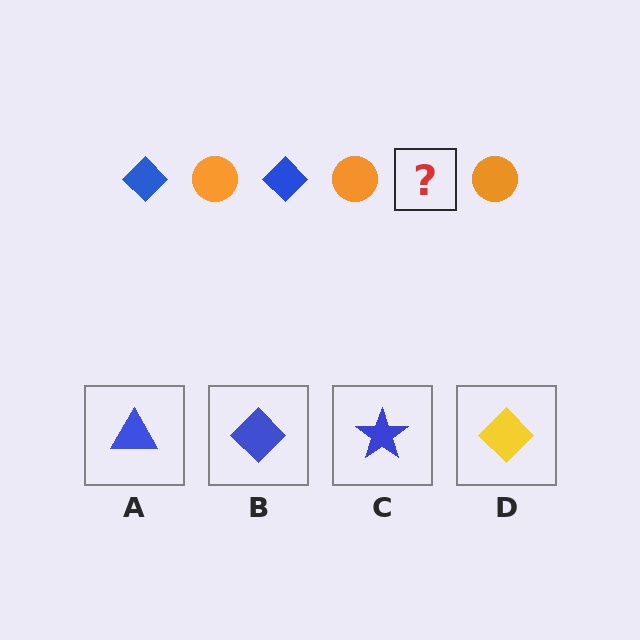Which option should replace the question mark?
Option B.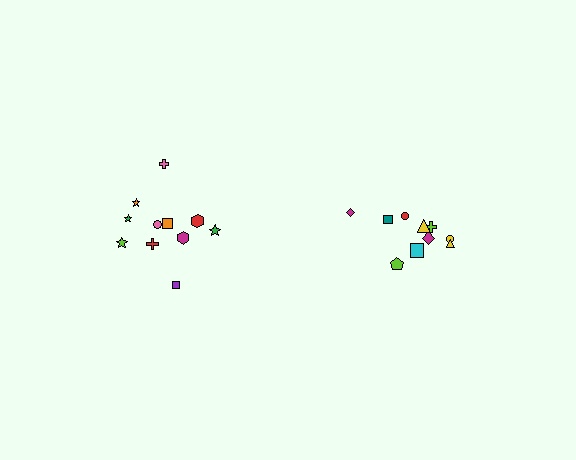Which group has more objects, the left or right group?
The left group.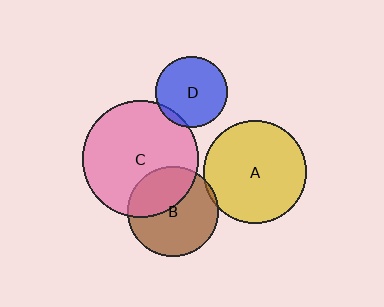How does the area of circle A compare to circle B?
Approximately 1.3 times.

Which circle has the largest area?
Circle C (pink).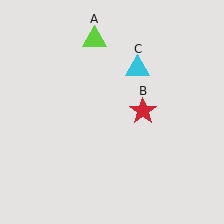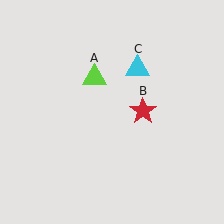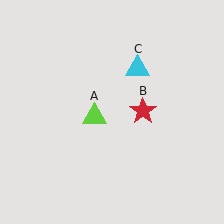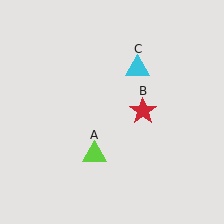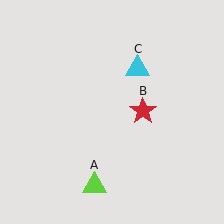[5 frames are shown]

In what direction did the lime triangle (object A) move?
The lime triangle (object A) moved down.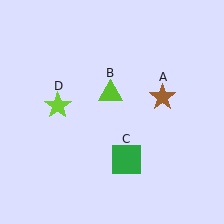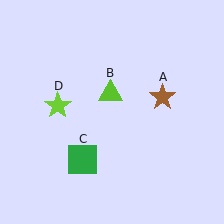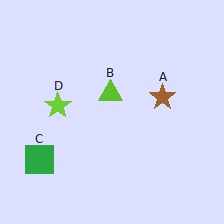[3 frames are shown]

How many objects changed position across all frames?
1 object changed position: green square (object C).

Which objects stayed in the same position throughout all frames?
Brown star (object A) and lime triangle (object B) and lime star (object D) remained stationary.